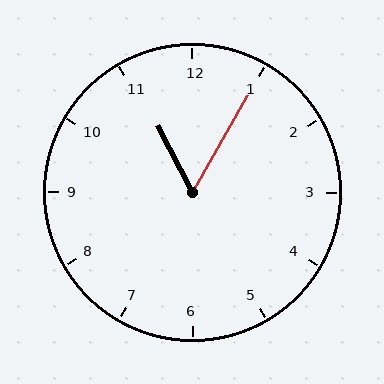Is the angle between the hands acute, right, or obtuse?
It is acute.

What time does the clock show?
11:05.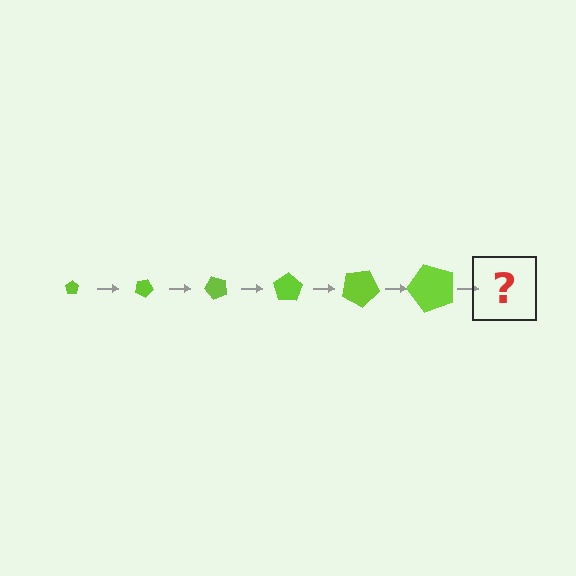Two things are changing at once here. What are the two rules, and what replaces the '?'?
The two rules are that the pentagon grows larger each step and it rotates 25 degrees each step. The '?' should be a pentagon, larger than the previous one and rotated 150 degrees from the start.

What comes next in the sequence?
The next element should be a pentagon, larger than the previous one and rotated 150 degrees from the start.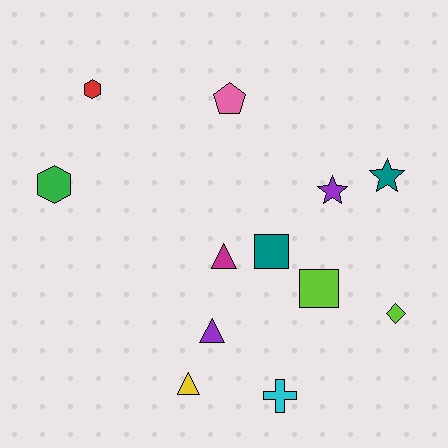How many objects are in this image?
There are 12 objects.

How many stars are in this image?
There are 2 stars.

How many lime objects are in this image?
There are 2 lime objects.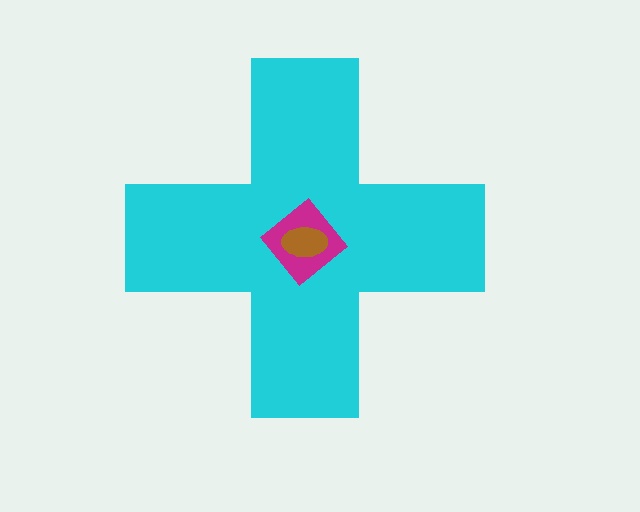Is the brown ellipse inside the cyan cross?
Yes.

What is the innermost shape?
The brown ellipse.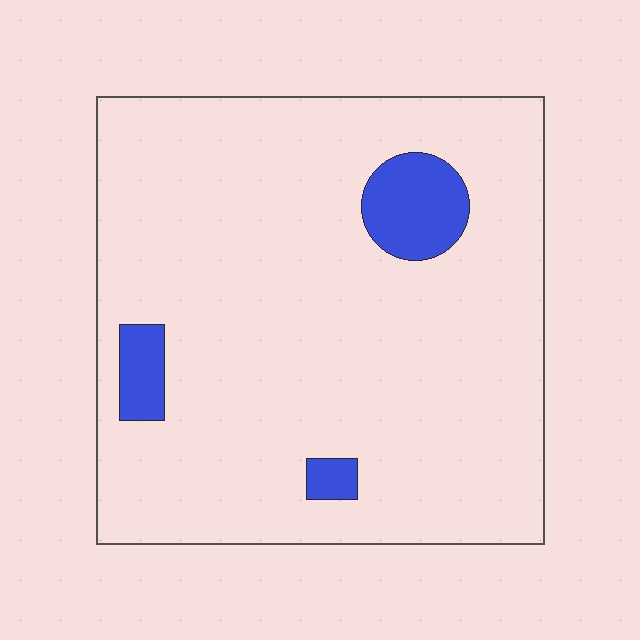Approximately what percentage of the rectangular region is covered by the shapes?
Approximately 10%.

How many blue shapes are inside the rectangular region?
3.